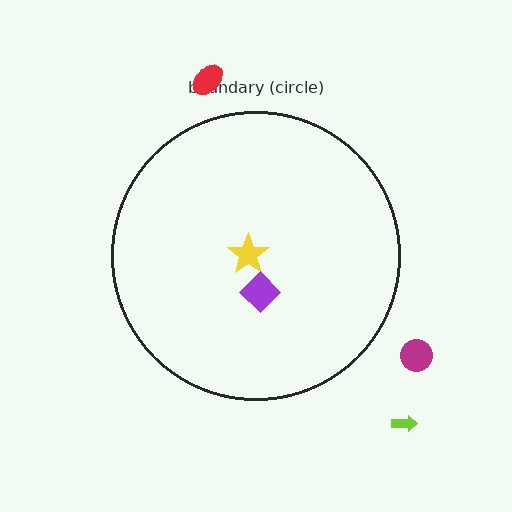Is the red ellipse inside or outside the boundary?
Outside.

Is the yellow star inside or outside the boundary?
Inside.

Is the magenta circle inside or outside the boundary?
Outside.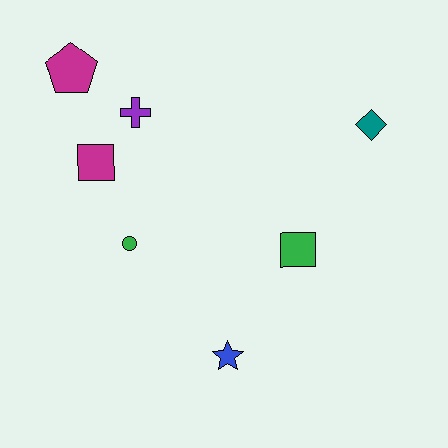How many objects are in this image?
There are 7 objects.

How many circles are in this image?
There is 1 circle.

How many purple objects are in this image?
There is 1 purple object.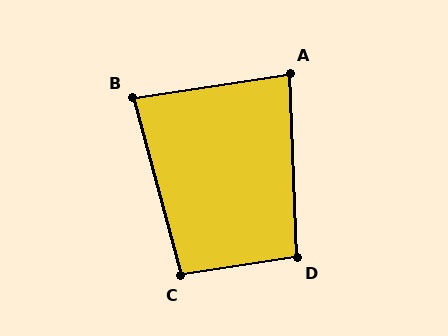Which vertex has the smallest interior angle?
B, at approximately 83 degrees.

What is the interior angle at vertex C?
Approximately 96 degrees (obtuse).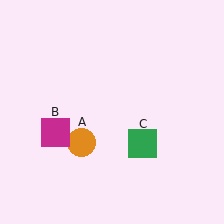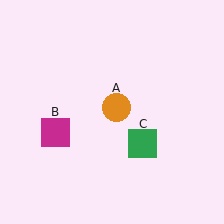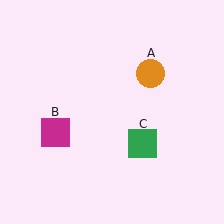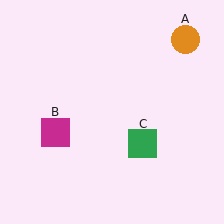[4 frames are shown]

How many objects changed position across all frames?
1 object changed position: orange circle (object A).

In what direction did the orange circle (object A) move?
The orange circle (object A) moved up and to the right.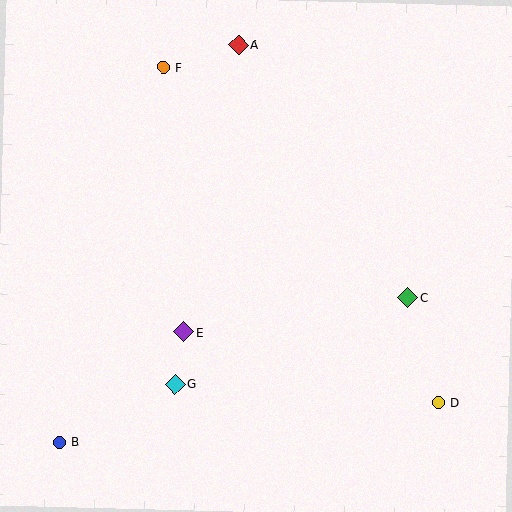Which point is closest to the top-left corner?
Point F is closest to the top-left corner.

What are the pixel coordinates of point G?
Point G is at (175, 384).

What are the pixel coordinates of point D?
Point D is at (439, 402).